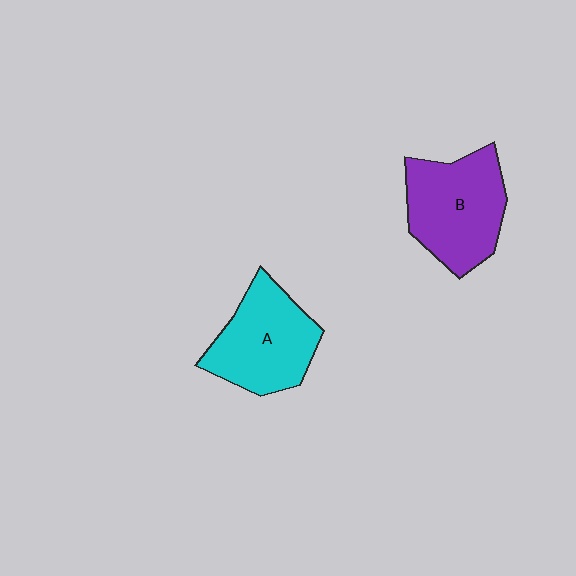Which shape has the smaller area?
Shape A (cyan).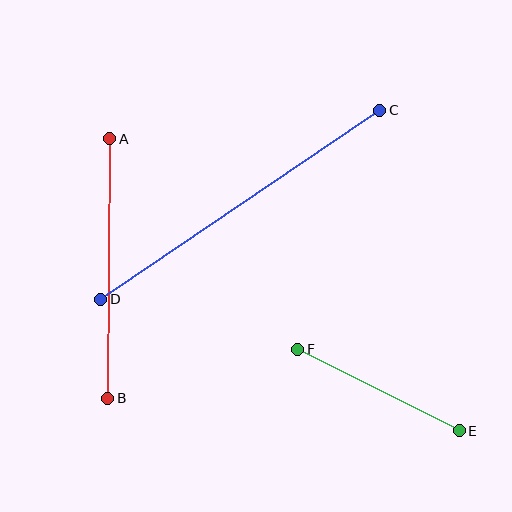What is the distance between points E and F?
The distance is approximately 181 pixels.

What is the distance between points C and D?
The distance is approximately 337 pixels.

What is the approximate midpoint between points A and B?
The midpoint is at approximately (109, 268) pixels.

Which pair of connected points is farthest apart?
Points C and D are farthest apart.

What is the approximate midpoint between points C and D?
The midpoint is at approximately (240, 205) pixels.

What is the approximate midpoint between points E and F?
The midpoint is at approximately (379, 390) pixels.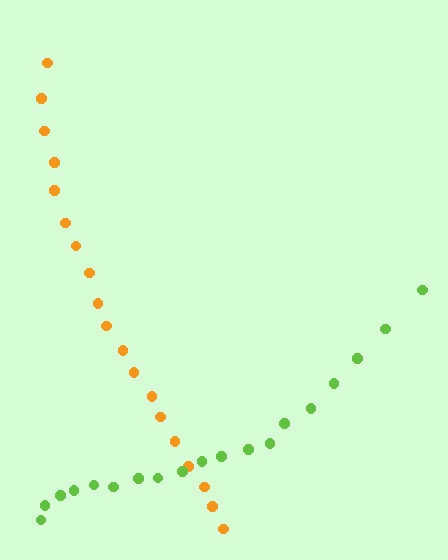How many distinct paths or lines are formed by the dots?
There are 2 distinct paths.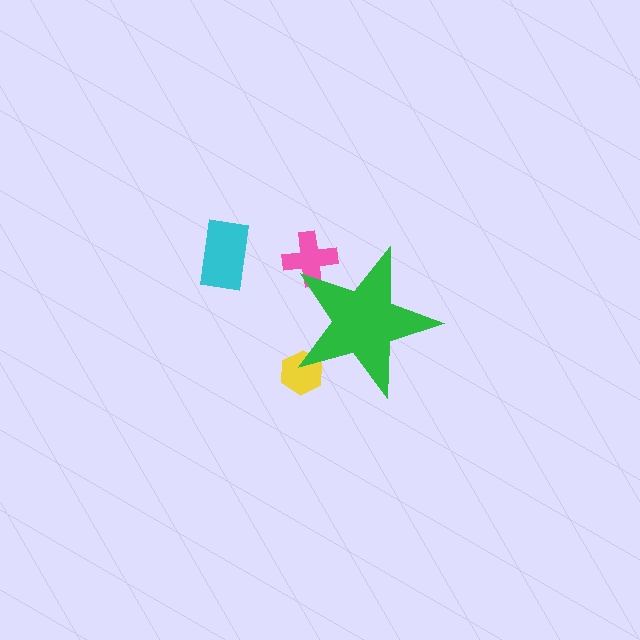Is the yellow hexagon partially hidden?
Yes, the yellow hexagon is partially hidden behind the green star.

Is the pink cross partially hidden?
Yes, the pink cross is partially hidden behind the green star.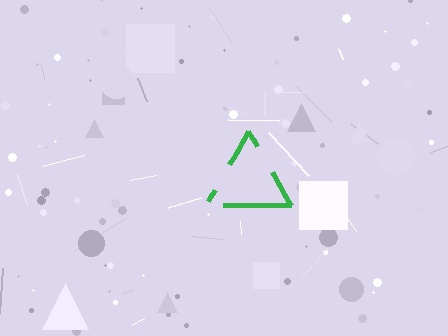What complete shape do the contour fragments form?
The contour fragments form a triangle.